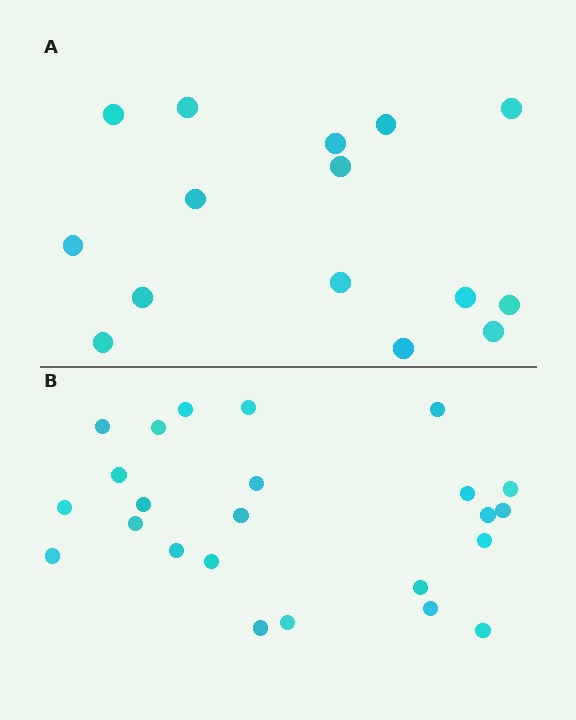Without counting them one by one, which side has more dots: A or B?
Region B (the bottom region) has more dots.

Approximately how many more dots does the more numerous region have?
Region B has roughly 8 or so more dots than region A.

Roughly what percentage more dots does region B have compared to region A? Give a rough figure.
About 60% more.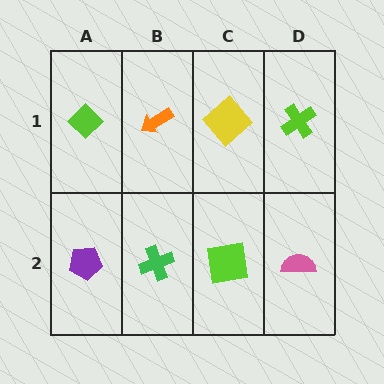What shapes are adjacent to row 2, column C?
A yellow diamond (row 1, column C), a green cross (row 2, column B), a pink semicircle (row 2, column D).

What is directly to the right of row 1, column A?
An orange arrow.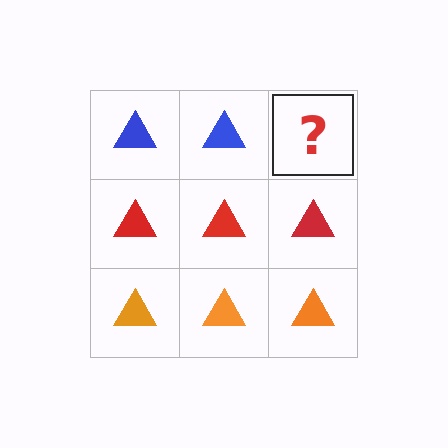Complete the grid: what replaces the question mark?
The question mark should be replaced with a blue triangle.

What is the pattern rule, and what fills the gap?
The rule is that each row has a consistent color. The gap should be filled with a blue triangle.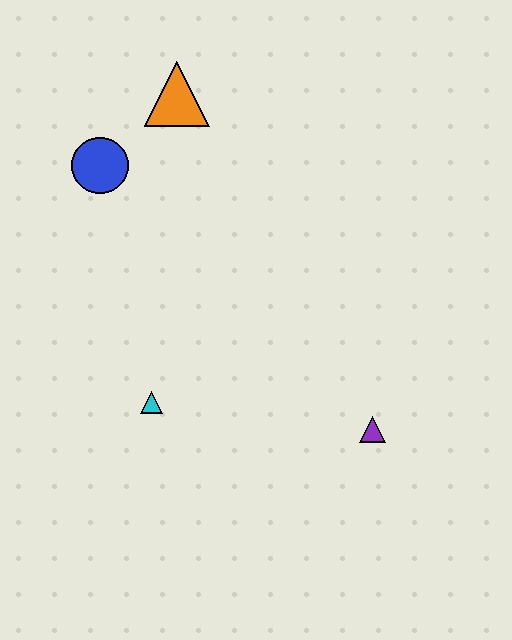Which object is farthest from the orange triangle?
The purple triangle is farthest from the orange triangle.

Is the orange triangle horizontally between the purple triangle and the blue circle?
Yes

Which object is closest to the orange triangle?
The blue circle is closest to the orange triangle.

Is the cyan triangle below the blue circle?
Yes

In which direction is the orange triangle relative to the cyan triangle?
The orange triangle is above the cyan triangle.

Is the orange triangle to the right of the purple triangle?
No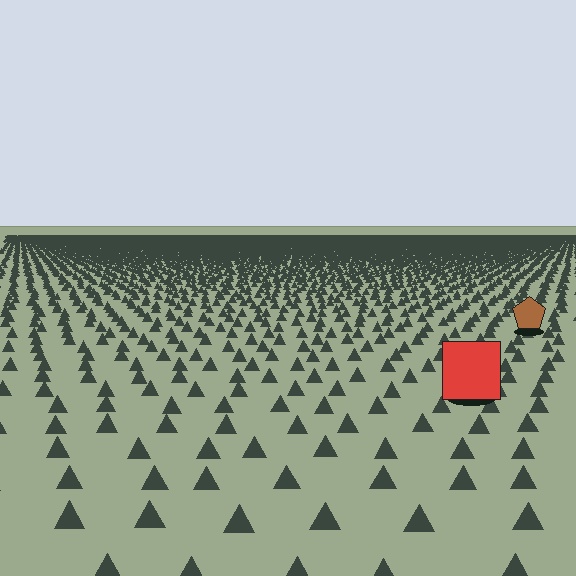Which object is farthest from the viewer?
The brown pentagon is farthest from the viewer. It appears smaller and the ground texture around it is denser.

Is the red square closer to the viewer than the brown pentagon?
Yes. The red square is closer — you can tell from the texture gradient: the ground texture is coarser near it.